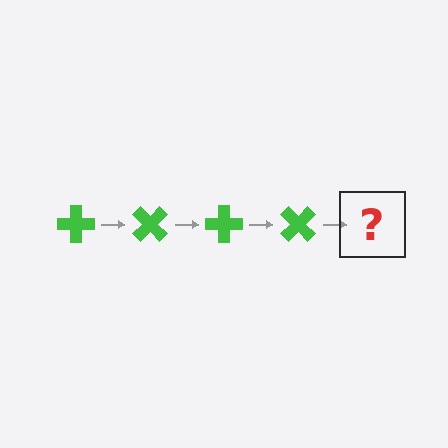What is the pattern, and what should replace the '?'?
The pattern is that the cross rotates 45 degrees each step. The '?' should be a green cross rotated 180 degrees.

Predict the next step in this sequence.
The next step is a green cross rotated 180 degrees.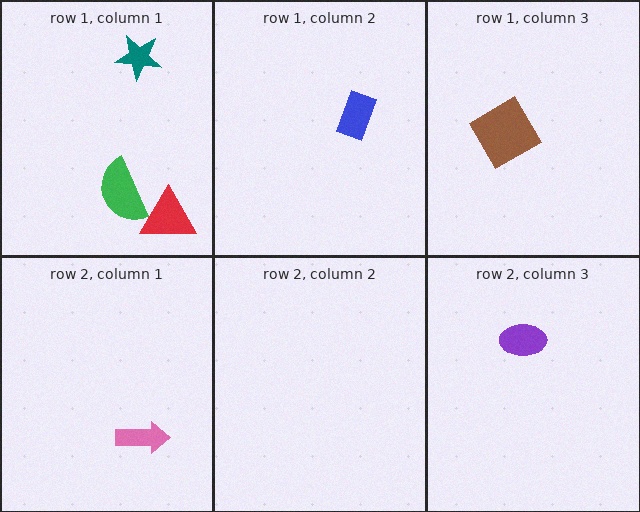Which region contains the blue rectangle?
The row 1, column 2 region.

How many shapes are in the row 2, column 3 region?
1.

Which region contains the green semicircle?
The row 1, column 1 region.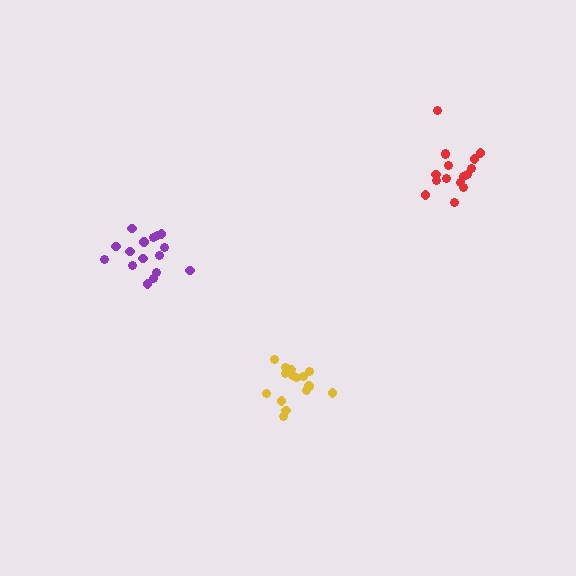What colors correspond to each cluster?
The clusters are colored: yellow, purple, red.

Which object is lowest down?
The yellow cluster is bottommost.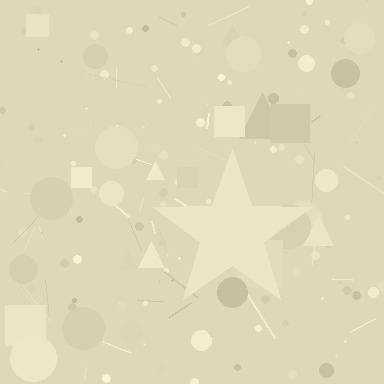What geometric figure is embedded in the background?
A star is embedded in the background.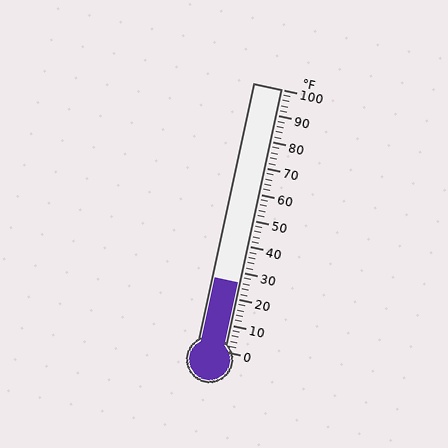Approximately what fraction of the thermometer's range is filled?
The thermometer is filled to approximately 25% of its range.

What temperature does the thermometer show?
The thermometer shows approximately 26°F.